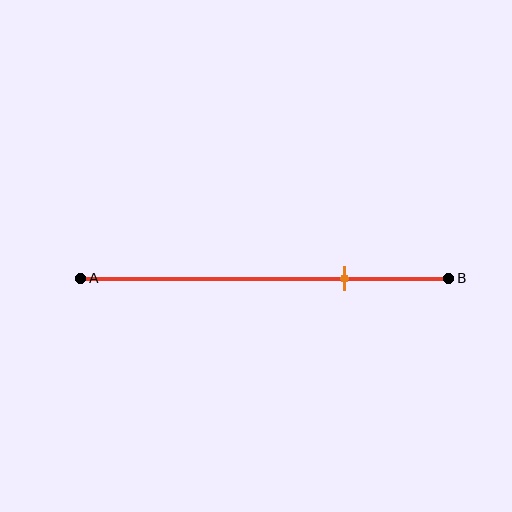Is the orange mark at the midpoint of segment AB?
No, the mark is at about 70% from A, not at the 50% midpoint.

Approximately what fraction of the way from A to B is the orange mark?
The orange mark is approximately 70% of the way from A to B.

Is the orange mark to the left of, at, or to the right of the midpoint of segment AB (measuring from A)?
The orange mark is to the right of the midpoint of segment AB.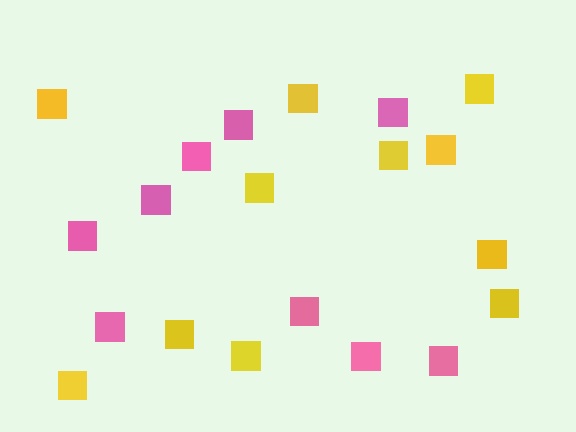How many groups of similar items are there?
There are 2 groups: one group of pink squares (9) and one group of yellow squares (11).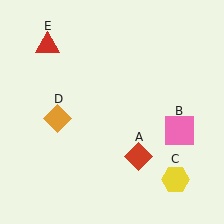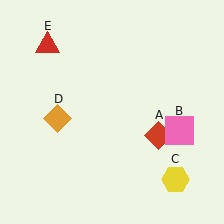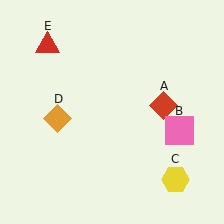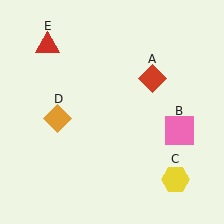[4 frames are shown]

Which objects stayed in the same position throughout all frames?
Pink square (object B) and yellow hexagon (object C) and orange diamond (object D) and red triangle (object E) remained stationary.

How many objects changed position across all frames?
1 object changed position: red diamond (object A).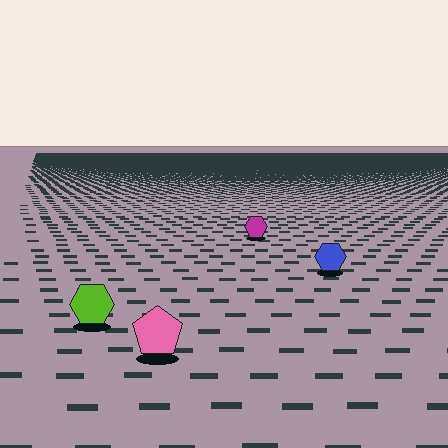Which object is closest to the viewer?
The pink pentagon is closest. The texture marks near it are larger and more spread out.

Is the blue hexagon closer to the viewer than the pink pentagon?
No. The pink pentagon is closer — you can tell from the texture gradient: the ground texture is coarser near it.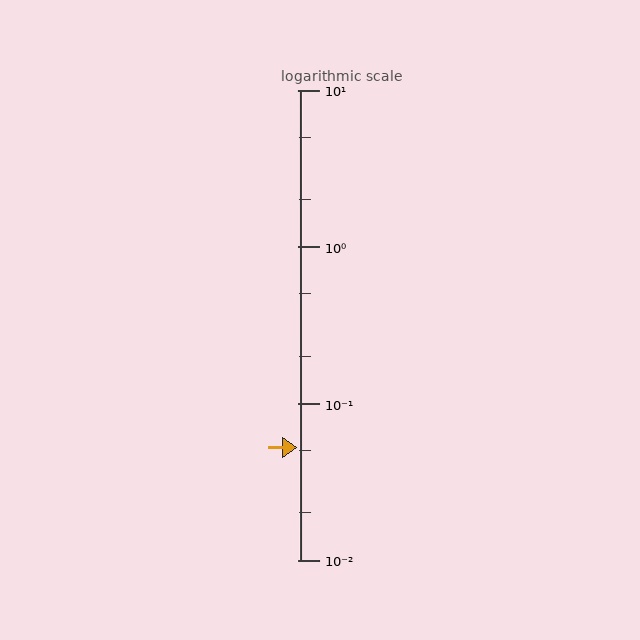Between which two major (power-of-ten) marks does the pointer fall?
The pointer is between 0.01 and 0.1.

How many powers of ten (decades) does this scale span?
The scale spans 3 decades, from 0.01 to 10.